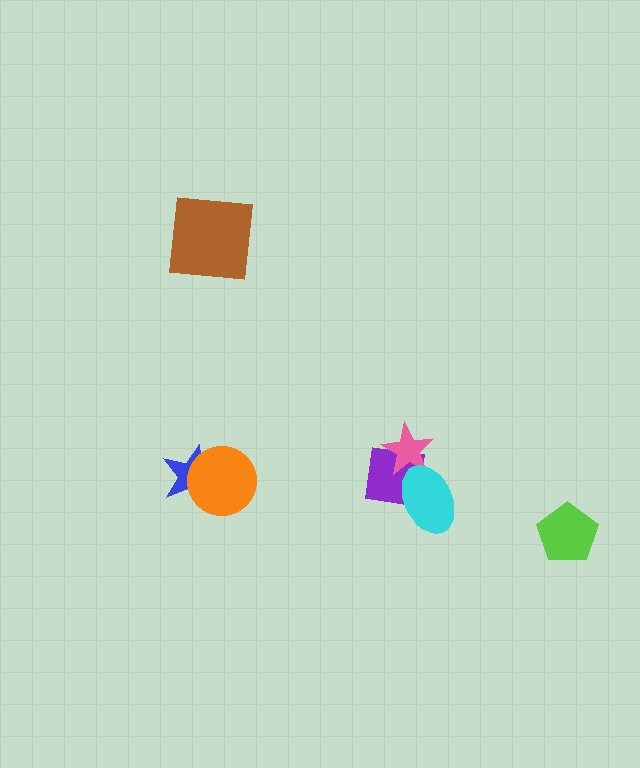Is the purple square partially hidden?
Yes, it is partially covered by another shape.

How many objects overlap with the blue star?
1 object overlaps with the blue star.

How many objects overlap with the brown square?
0 objects overlap with the brown square.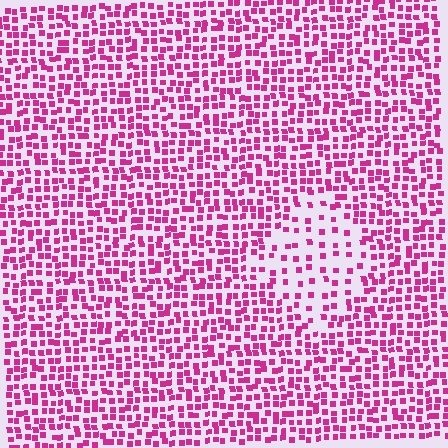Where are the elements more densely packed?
The elements are more densely packed outside the diamond boundary.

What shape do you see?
I see a diamond.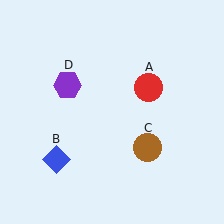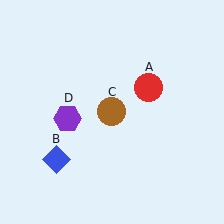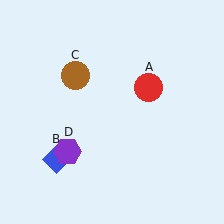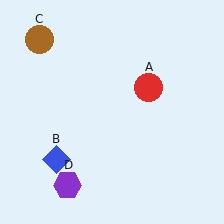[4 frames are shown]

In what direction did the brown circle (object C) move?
The brown circle (object C) moved up and to the left.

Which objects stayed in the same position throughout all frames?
Red circle (object A) and blue diamond (object B) remained stationary.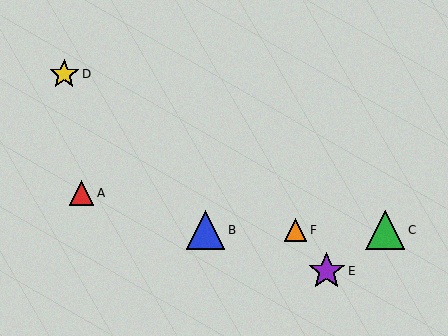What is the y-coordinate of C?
Object C is at y≈230.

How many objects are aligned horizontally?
3 objects (B, C, F) are aligned horizontally.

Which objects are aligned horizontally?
Objects B, C, F are aligned horizontally.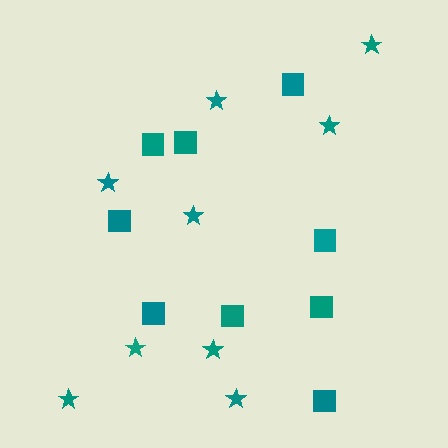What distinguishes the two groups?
There are 2 groups: one group of squares (9) and one group of stars (9).